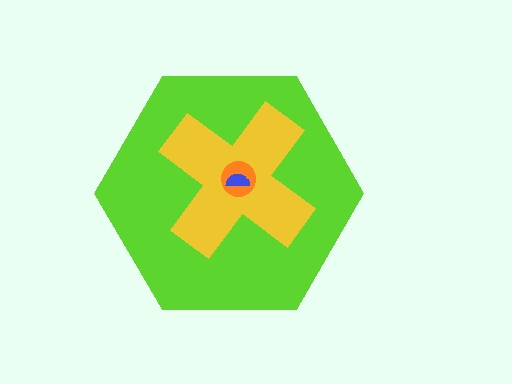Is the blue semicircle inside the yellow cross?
Yes.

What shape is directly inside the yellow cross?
The orange circle.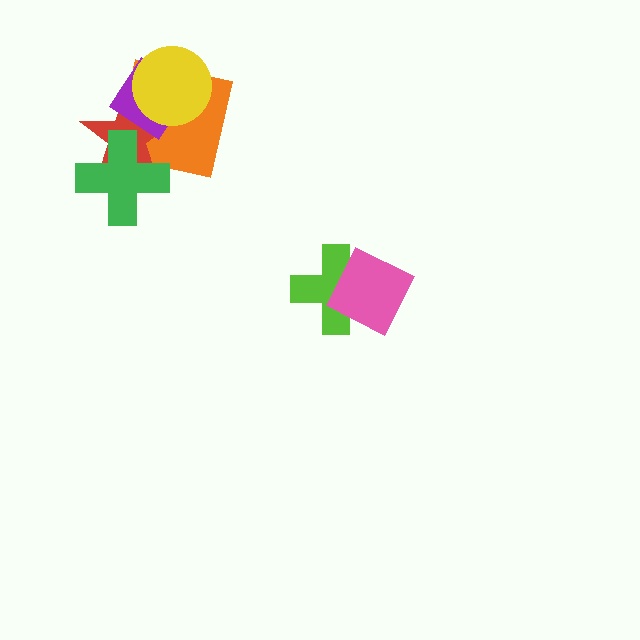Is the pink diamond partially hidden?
No, no other shape covers it.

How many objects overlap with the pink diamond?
1 object overlaps with the pink diamond.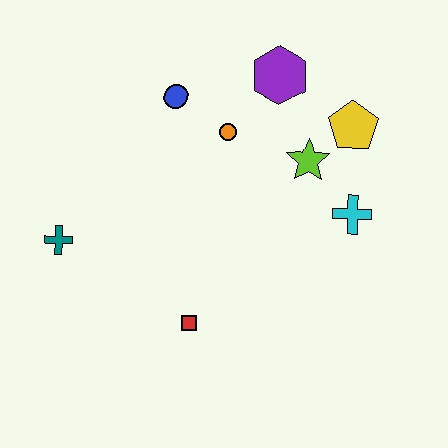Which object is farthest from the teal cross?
The yellow pentagon is farthest from the teal cross.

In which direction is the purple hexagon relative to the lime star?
The purple hexagon is above the lime star.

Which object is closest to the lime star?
The yellow pentagon is closest to the lime star.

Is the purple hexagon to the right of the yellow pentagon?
No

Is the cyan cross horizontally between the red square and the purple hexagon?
No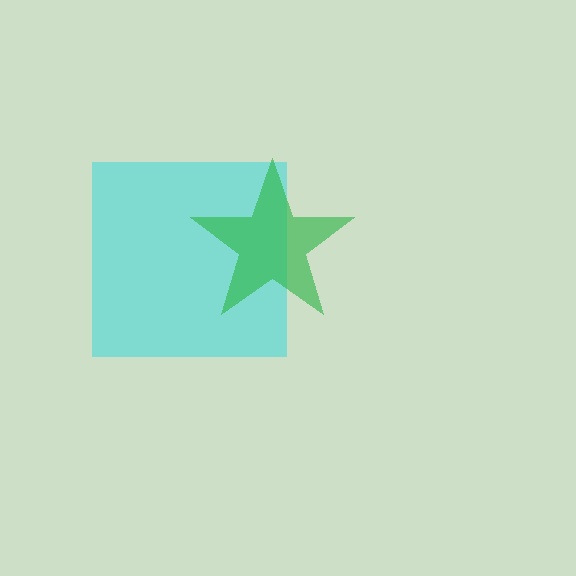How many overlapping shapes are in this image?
There are 2 overlapping shapes in the image.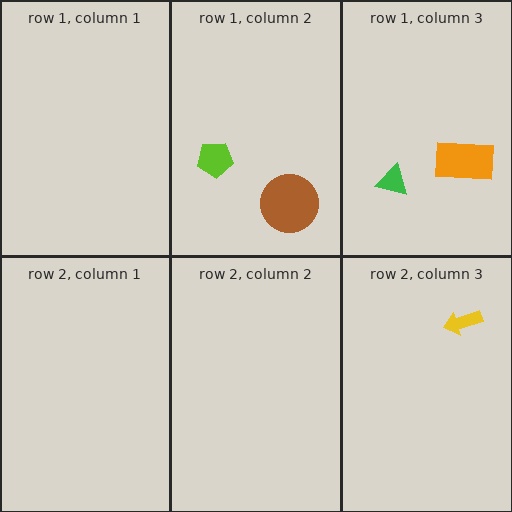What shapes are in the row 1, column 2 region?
The brown circle, the lime pentagon.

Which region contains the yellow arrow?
The row 2, column 3 region.